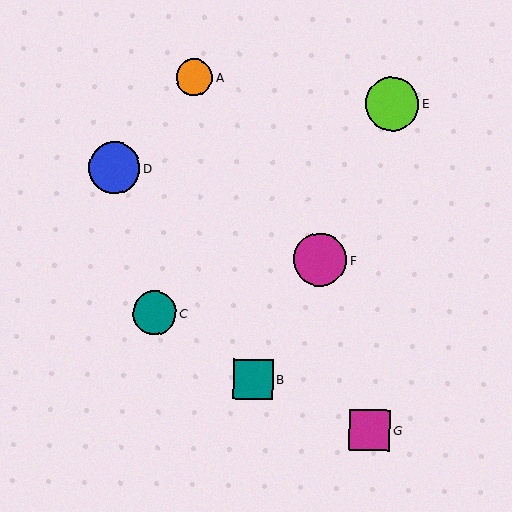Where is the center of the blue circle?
The center of the blue circle is at (114, 168).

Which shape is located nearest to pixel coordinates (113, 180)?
The blue circle (labeled D) at (114, 168) is nearest to that location.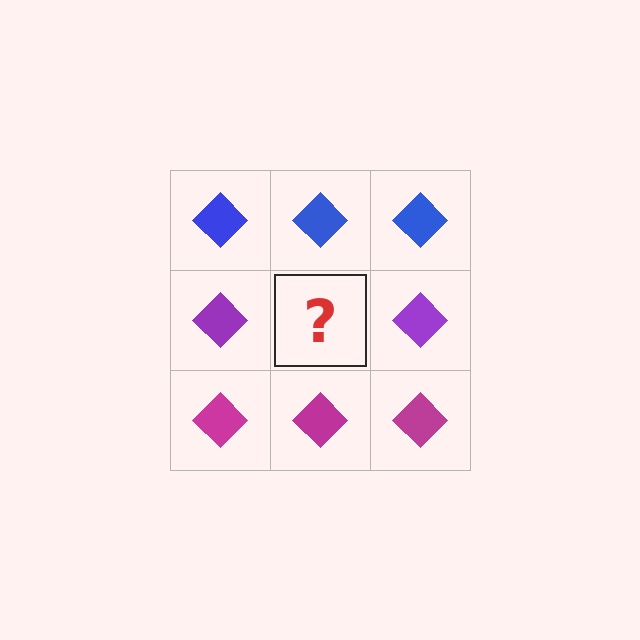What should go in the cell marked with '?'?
The missing cell should contain a purple diamond.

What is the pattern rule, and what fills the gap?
The rule is that each row has a consistent color. The gap should be filled with a purple diamond.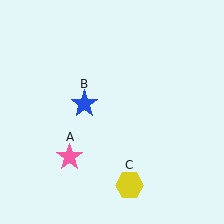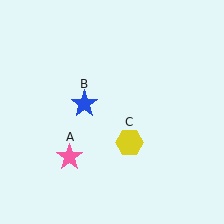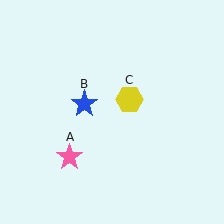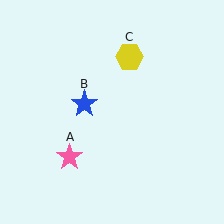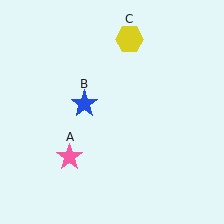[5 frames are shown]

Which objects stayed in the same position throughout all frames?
Pink star (object A) and blue star (object B) remained stationary.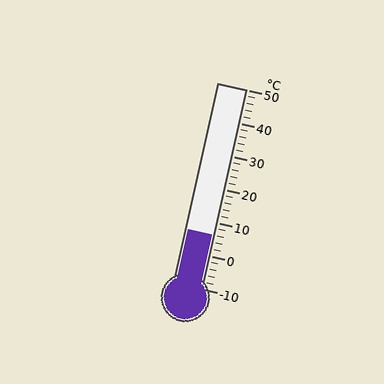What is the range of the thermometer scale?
The thermometer scale ranges from -10°C to 50°C.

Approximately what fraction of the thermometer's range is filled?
The thermometer is filled to approximately 25% of its range.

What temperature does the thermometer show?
The thermometer shows approximately 6°C.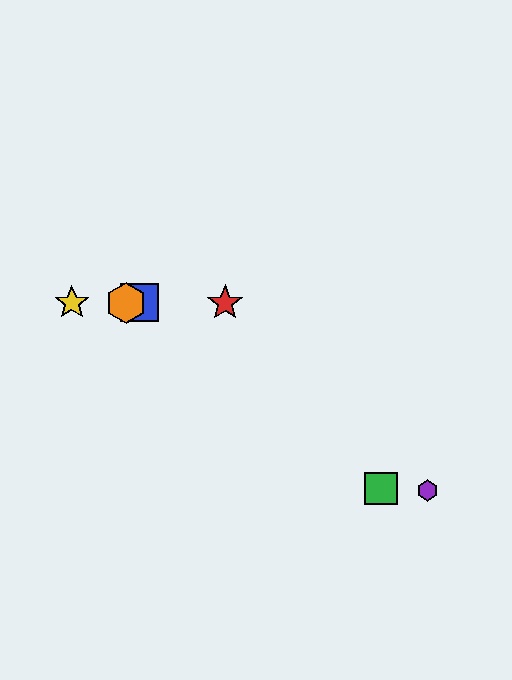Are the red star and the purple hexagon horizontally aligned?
No, the red star is at y≈303 and the purple hexagon is at y≈490.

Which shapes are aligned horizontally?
The red star, the blue square, the yellow star, the orange hexagon are aligned horizontally.